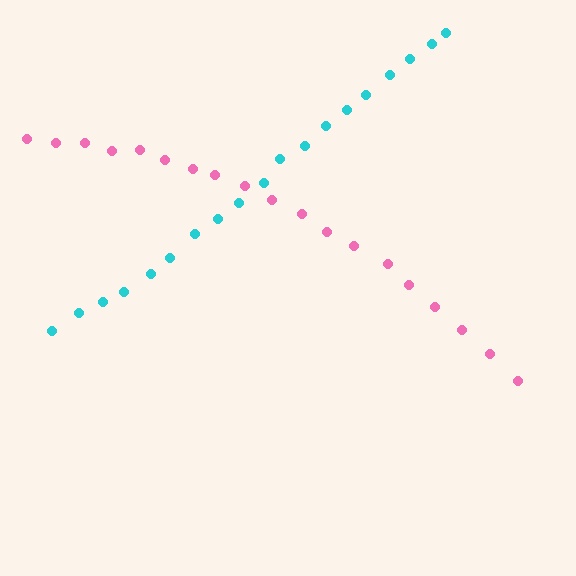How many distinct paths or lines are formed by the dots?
There are 2 distinct paths.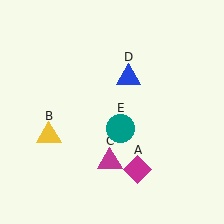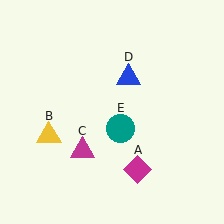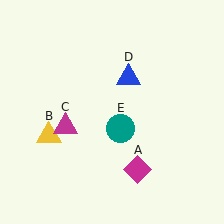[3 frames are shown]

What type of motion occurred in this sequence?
The magenta triangle (object C) rotated clockwise around the center of the scene.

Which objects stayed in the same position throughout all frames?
Magenta diamond (object A) and yellow triangle (object B) and blue triangle (object D) and teal circle (object E) remained stationary.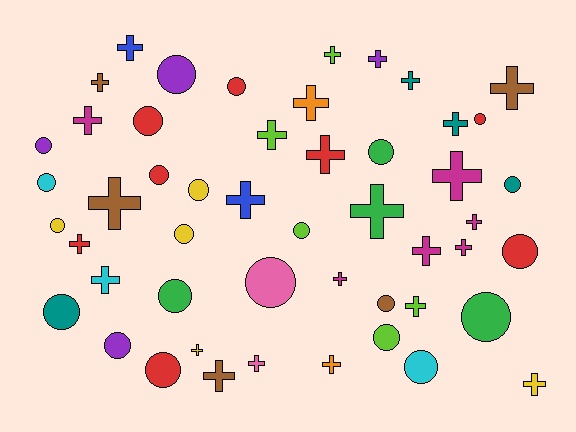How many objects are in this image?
There are 50 objects.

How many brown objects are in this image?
There are 5 brown objects.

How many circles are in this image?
There are 23 circles.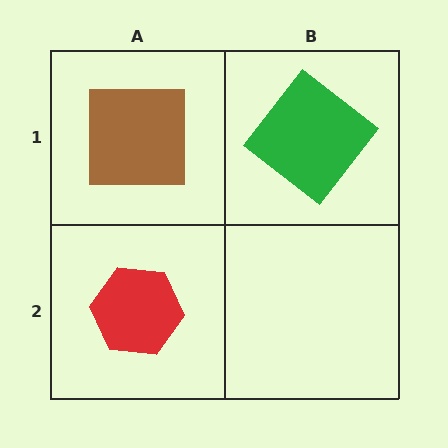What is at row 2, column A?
A red hexagon.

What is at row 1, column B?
A green diamond.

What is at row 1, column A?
A brown square.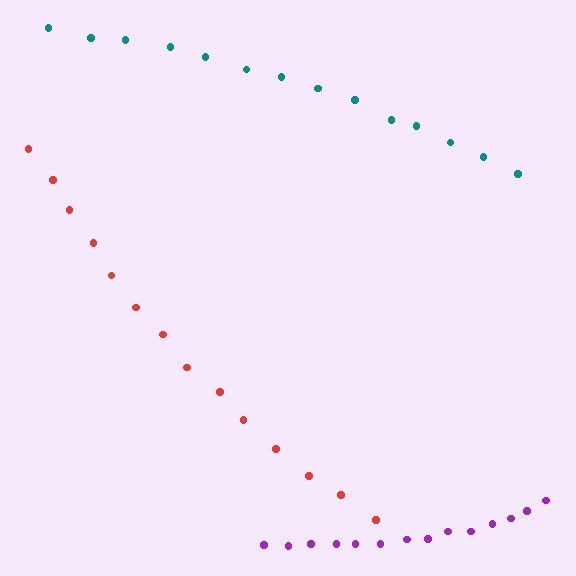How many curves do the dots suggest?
There are 3 distinct paths.